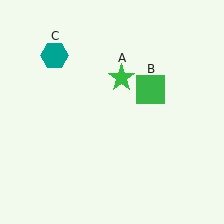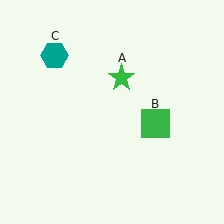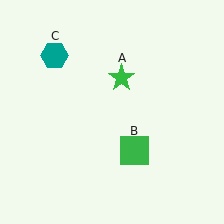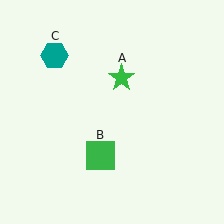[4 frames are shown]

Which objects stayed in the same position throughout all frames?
Green star (object A) and teal hexagon (object C) remained stationary.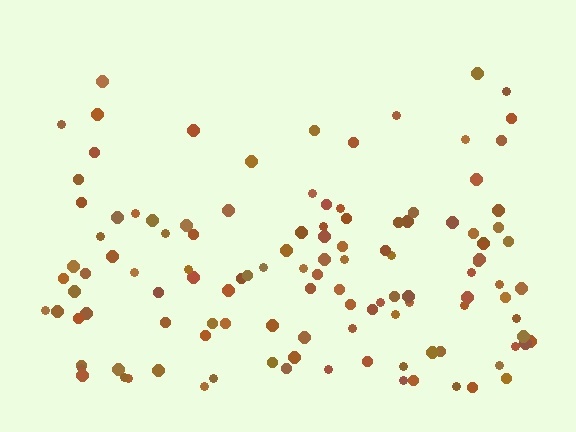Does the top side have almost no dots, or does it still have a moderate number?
Still a moderate number, just noticeably fewer than the bottom.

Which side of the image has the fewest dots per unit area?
The top.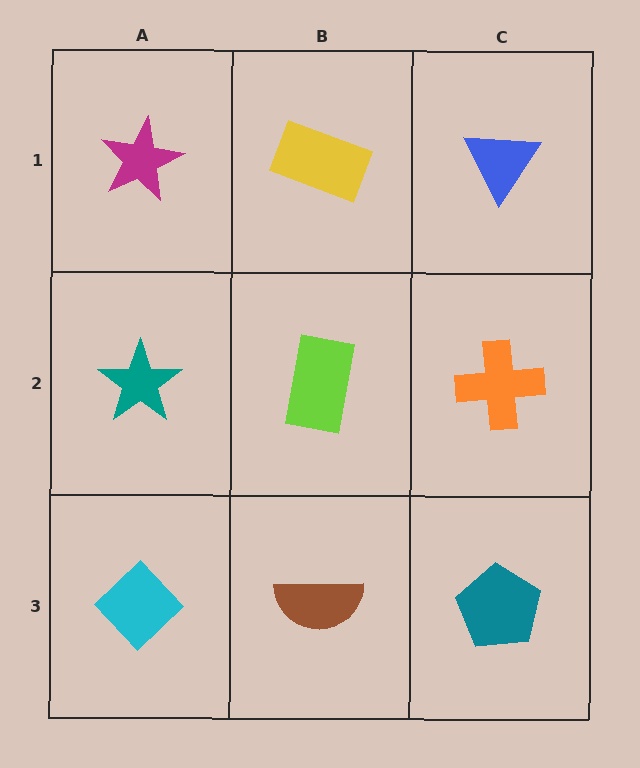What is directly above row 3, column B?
A lime rectangle.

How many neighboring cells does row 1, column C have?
2.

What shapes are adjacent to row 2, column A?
A magenta star (row 1, column A), a cyan diamond (row 3, column A), a lime rectangle (row 2, column B).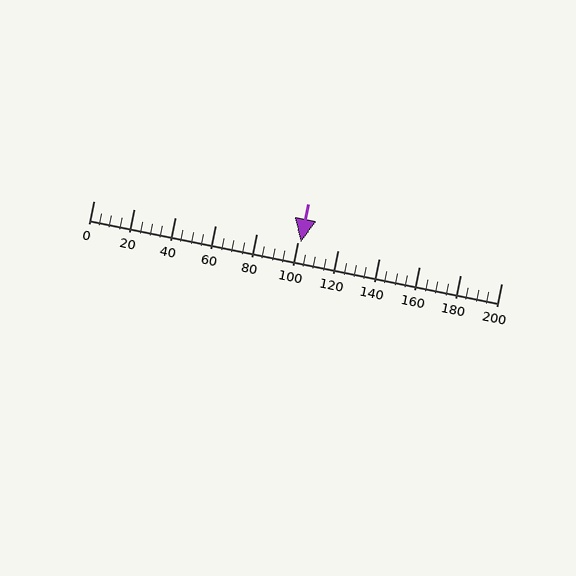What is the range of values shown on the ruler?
The ruler shows values from 0 to 200.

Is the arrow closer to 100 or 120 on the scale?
The arrow is closer to 100.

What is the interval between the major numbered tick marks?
The major tick marks are spaced 20 units apart.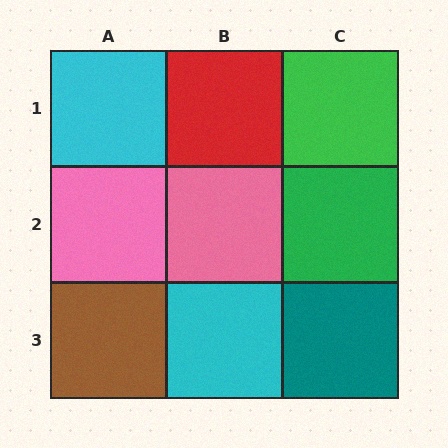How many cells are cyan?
2 cells are cyan.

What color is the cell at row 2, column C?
Green.